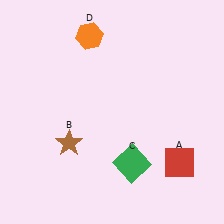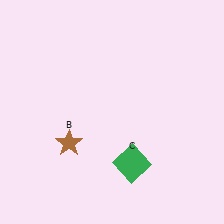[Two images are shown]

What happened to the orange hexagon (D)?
The orange hexagon (D) was removed in Image 2. It was in the top-left area of Image 1.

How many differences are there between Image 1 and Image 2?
There are 2 differences between the two images.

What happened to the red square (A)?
The red square (A) was removed in Image 2. It was in the bottom-right area of Image 1.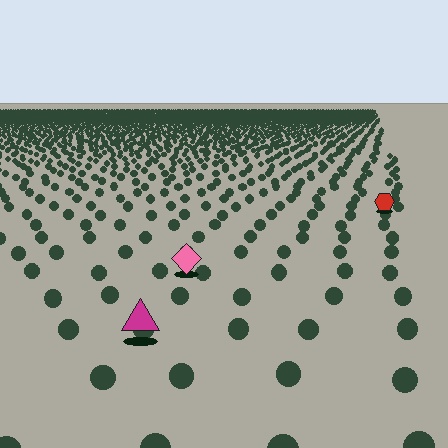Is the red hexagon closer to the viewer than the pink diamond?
No. The pink diamond is closer — you can tell from the texture gradient: the ground texture is coarser near it.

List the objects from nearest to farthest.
From nearest to farthest: the magenta triangle, the pink diamond, the red hexagon.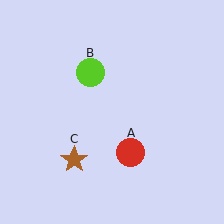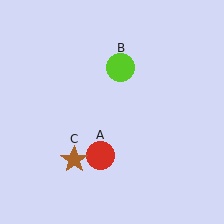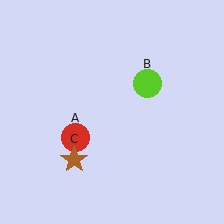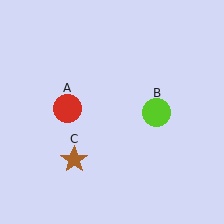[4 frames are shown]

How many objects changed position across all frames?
2 objects changed position: red circle (object A), lime circle (object B).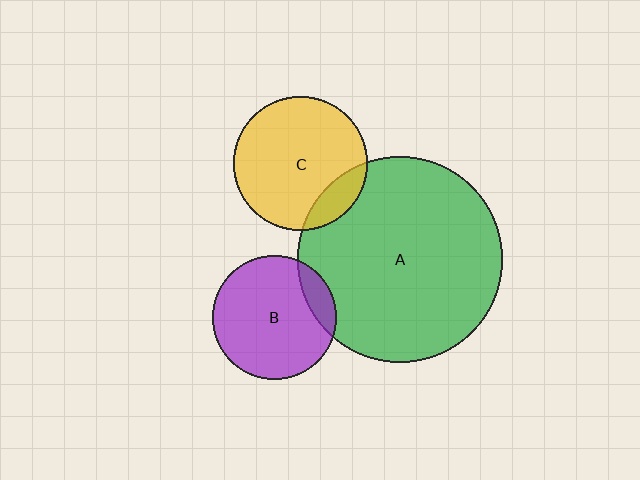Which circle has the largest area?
Circle A (green).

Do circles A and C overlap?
Yes.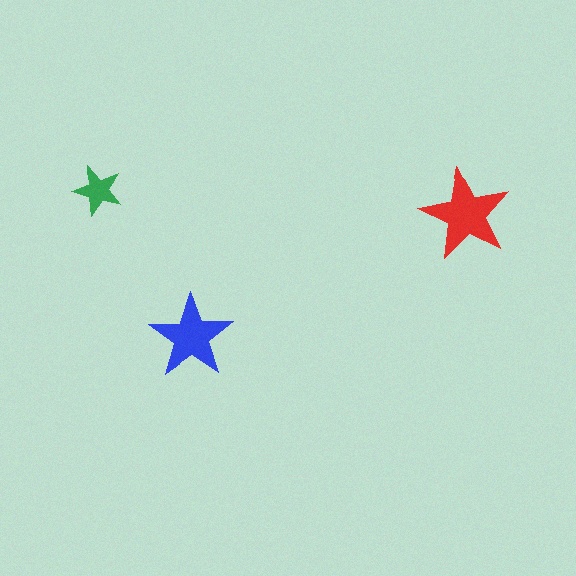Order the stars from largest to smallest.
the red one, the blue one, the green one.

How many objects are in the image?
There are 3 objects in the image.